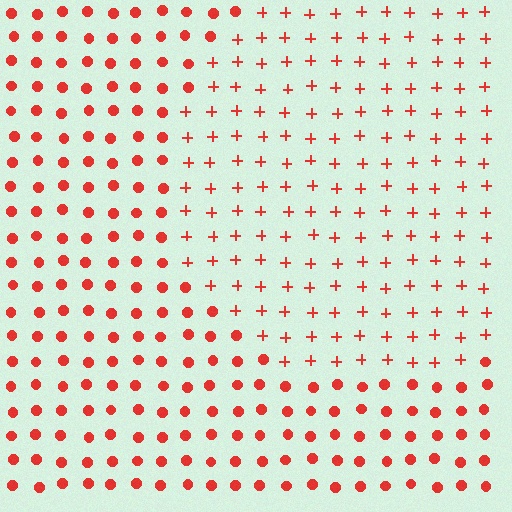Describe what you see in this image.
The image is filled with small red elements arranged in a uniform grid. A circle-shaped region contains plus signs, while the surrounding area contains circles. The boundary is defined purely by the change in element shape.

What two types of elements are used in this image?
The image uses plus signs inside the circle region and circles outside it.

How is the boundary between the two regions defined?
The boundary is defined by a change in element shape: plus signs inside vs. circles outside. All elements share the same color and spacing.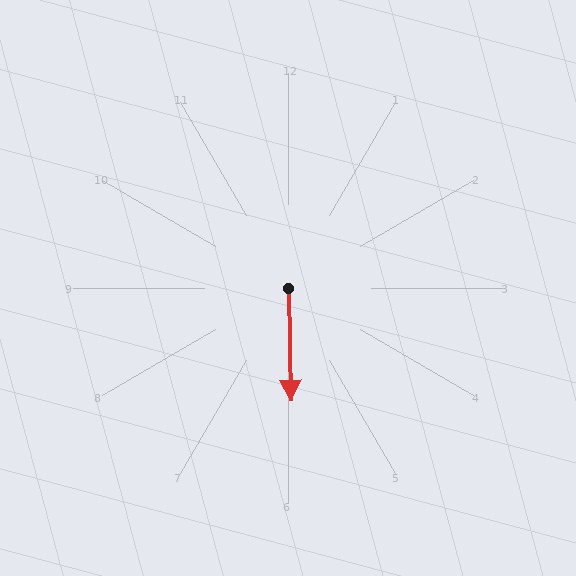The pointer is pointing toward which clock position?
Roughly 6 o'clock.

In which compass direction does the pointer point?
South.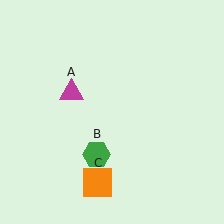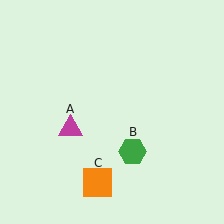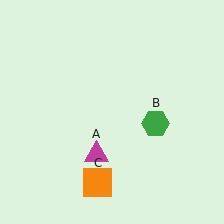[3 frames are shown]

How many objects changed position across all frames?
2 objects changed position: magenta triangle (object A), green hexagon (object B).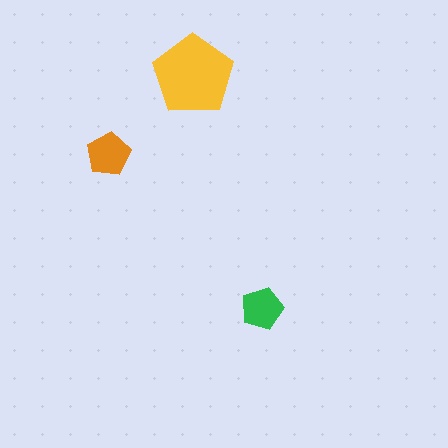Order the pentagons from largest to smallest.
the yellow one, the orange one, the green one.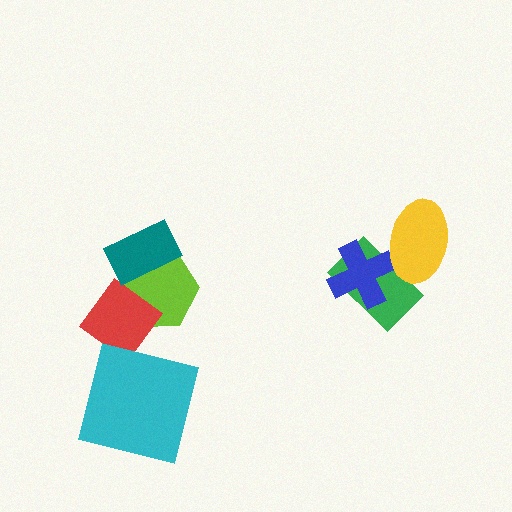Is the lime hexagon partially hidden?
Yes, it is partially covered by another shape.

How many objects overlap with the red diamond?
1 object overlaps with the red diamond.